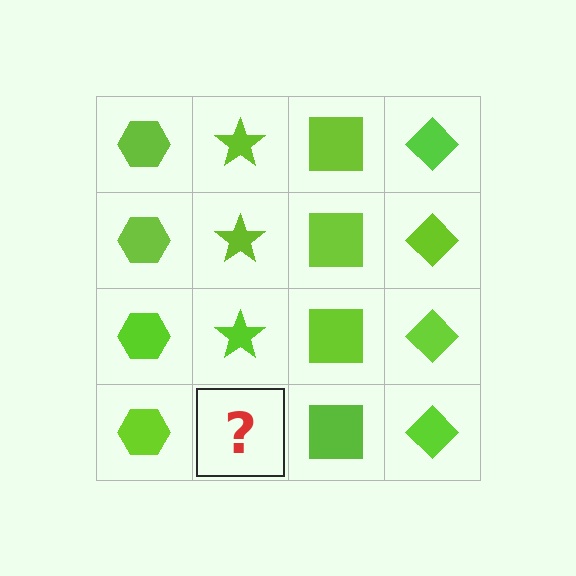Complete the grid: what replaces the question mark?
The question mark should be replaced with a lime star.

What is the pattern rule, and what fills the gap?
The rule is that each column has a consistent shape. The gap should be filled with a lime star.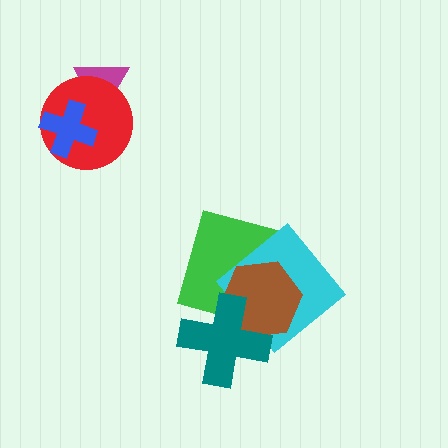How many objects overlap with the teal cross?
3 objects overlap with the teal cross.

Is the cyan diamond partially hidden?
Yes, it is partially covered by another shape.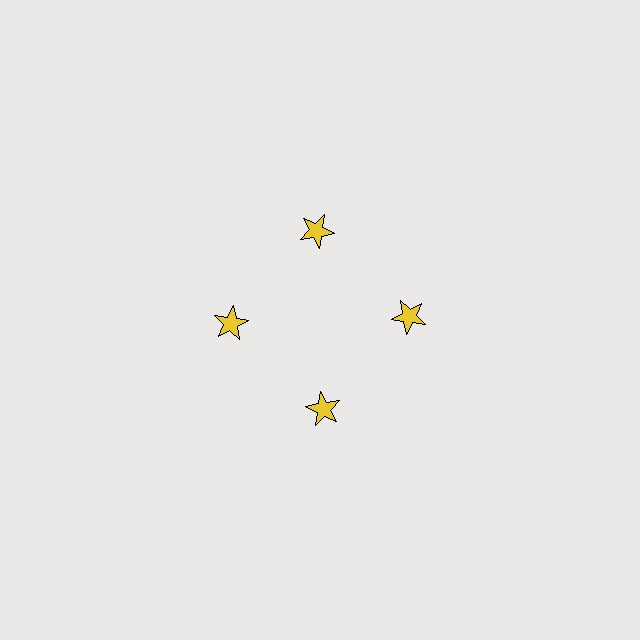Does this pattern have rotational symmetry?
Yes, this pattern has 4-fold rotational symmetry. It looks the same after rotating 90 degrees around the center.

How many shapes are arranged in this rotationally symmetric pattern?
There are 4 shapes, arranged in 4 groups of 1.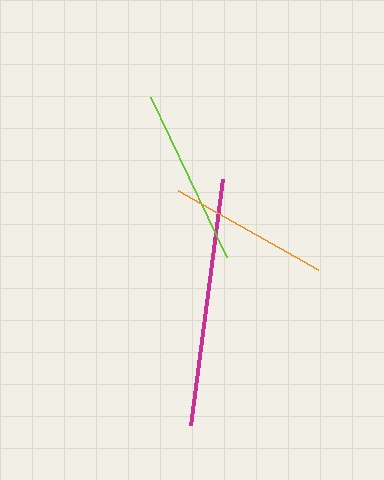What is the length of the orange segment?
The orange segment is approximately 161 pixels long.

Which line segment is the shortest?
The orange line is the shortest at approximately 161 pixels.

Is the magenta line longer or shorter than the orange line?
The magenta line is longer than the orange line.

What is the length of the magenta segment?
The magenta segment is approximately 248 pixels long.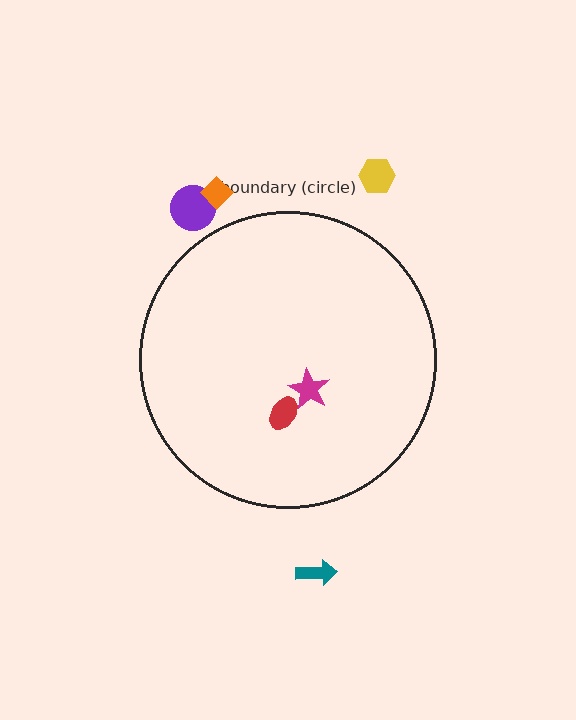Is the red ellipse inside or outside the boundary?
Inside.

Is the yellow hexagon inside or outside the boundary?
Outside.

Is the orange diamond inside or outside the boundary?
Outside.